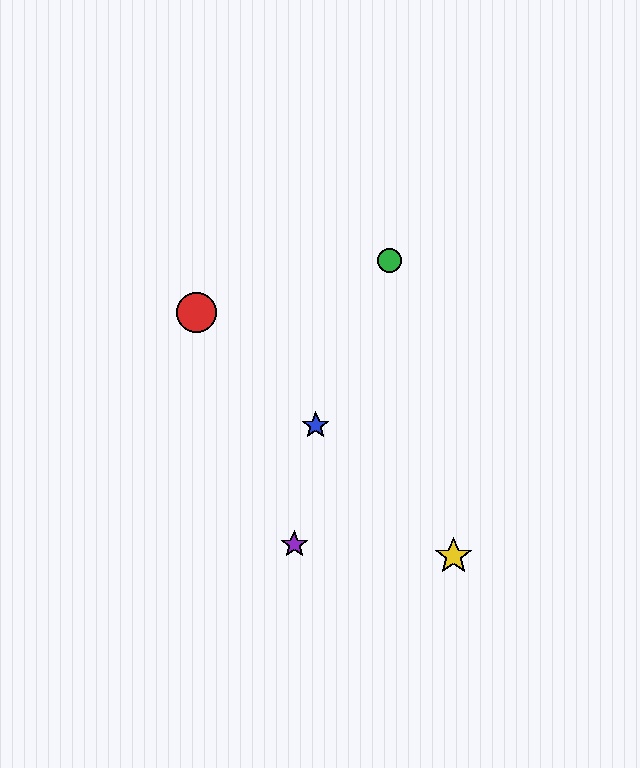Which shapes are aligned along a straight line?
The red circle, the blue star, the yellow star are aligned along a straight line.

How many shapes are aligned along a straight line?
3 shapes (the red circle, the blue star, the yellow star) are aligned along a straight line.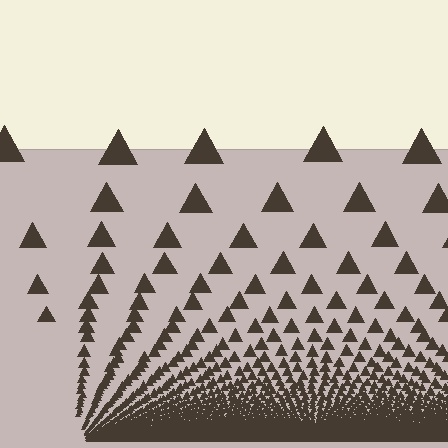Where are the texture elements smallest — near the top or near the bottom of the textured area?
Near the bottom.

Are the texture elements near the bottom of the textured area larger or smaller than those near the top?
Smaller. The gradient is inverted — elements near the bottom are smaller and denser.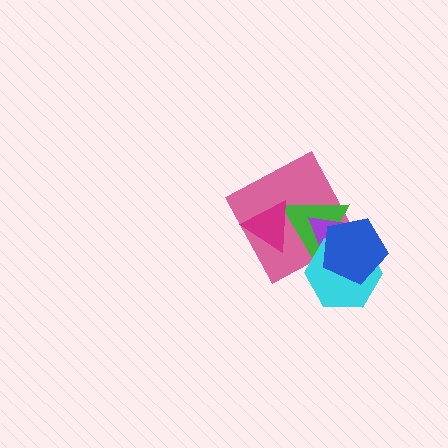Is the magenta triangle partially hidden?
No, no other shape covers it.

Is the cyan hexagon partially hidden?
Yes, it is partially covered by another shape.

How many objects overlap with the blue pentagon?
4 objects overlap with the blue pentagon.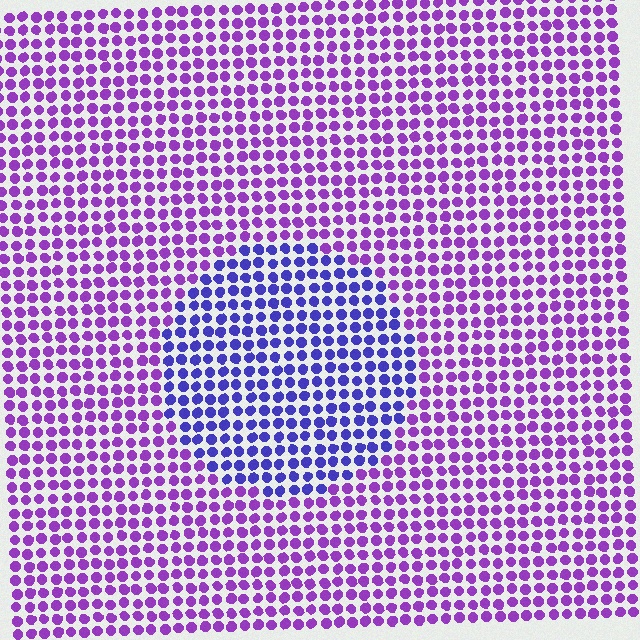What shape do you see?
I see a circle.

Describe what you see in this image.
The image is filled with small purple elements in a uniform arrangement. A circle-shaped region is visible where the elements are tinted to a slightly different hue, forming a subtle color boundary.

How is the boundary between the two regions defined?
The boundary is defined purely by a slight shift in hue (about 38 degrees). Spacing, size, and orientation are identical on both sides.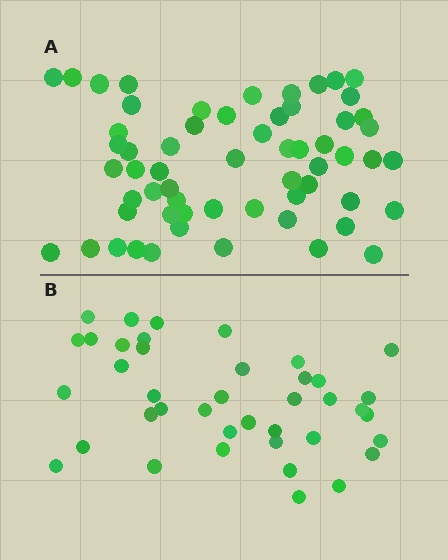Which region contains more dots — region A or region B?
Region A (the top region) has more dots.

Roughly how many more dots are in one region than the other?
Region A has approximately 20 more dots than region B.